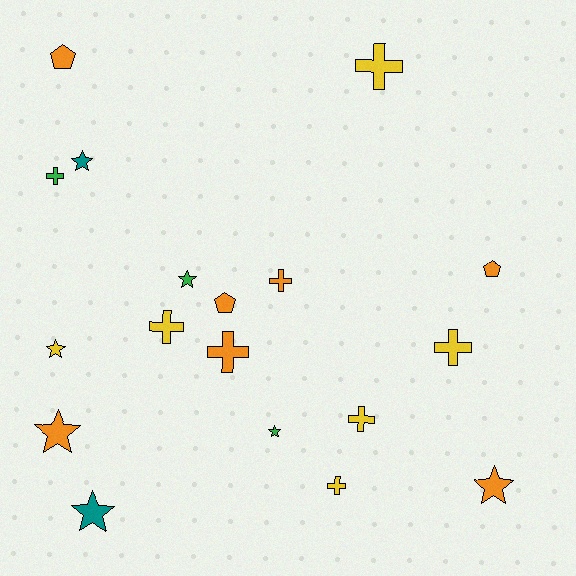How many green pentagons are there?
There are no green pentagons.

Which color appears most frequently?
Orange, with 7 objects.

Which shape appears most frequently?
Cross, with 8 objects.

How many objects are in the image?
There are 18 objects.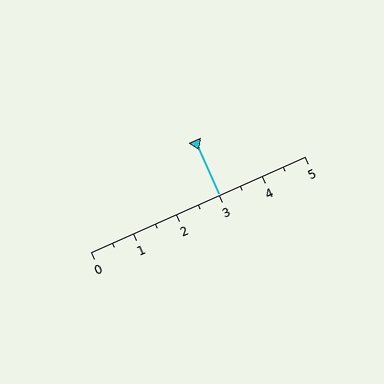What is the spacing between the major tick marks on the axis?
The major ticks are spaced 1 apart.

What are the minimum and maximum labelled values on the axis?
The axis runs from 0 to 5.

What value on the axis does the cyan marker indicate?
The marker indicates approximately 3.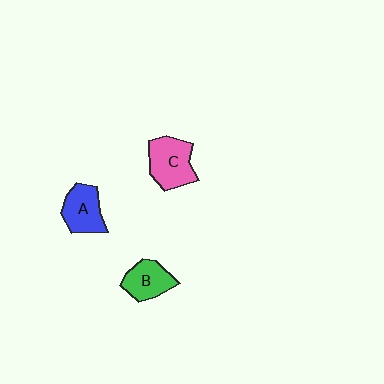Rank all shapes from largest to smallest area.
From largest to smallest: C (pink), A (blue), B (green).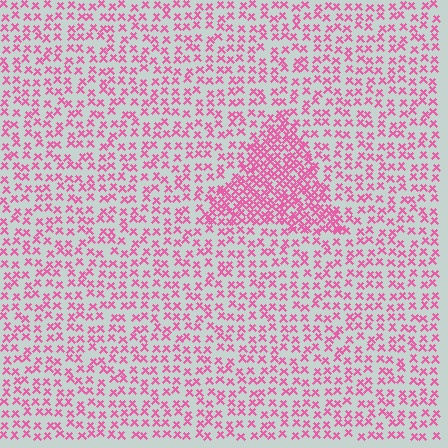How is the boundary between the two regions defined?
The boundary is defined by a change in element density (approximately 2.2x ratio). All elements are the same color, size, and shape.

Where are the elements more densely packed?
The elements are more densely packed inside the triangle boundary.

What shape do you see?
I see a triangle.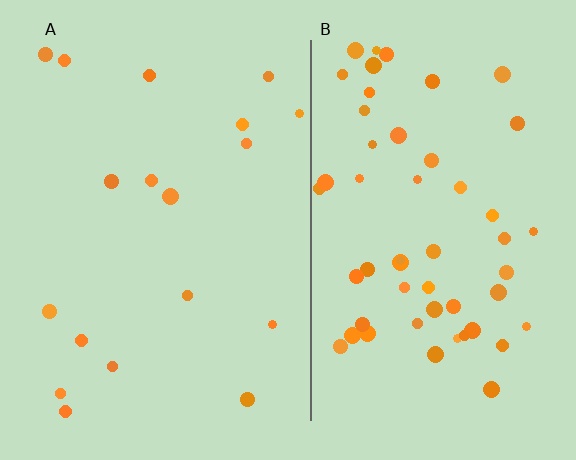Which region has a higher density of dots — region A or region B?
B (the right).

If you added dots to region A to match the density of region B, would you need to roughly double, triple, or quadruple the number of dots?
Approximately triple.